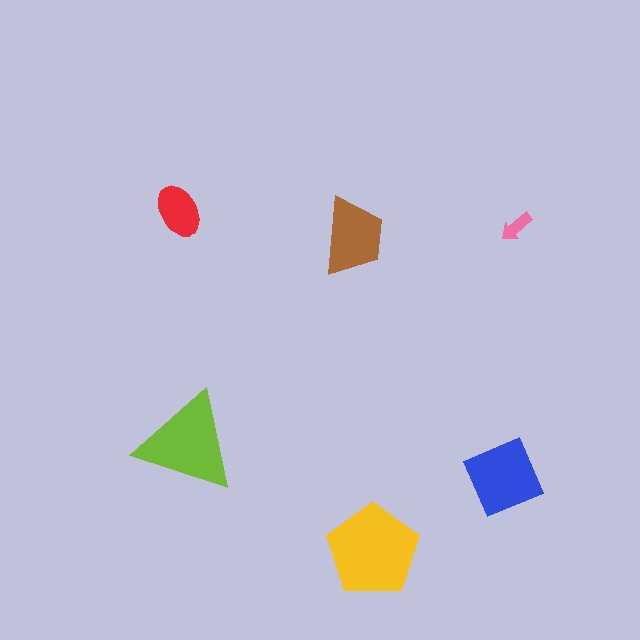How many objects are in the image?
There are 6 objects in the image.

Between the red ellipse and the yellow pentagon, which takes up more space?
The yellow pentagon.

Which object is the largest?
The yellow pentagon.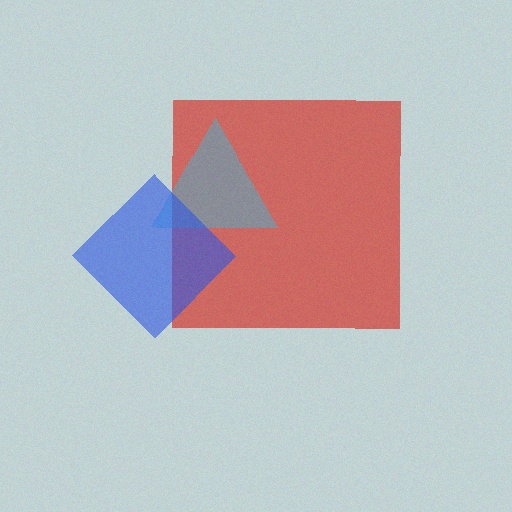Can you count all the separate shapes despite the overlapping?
Yes, there are 3 separate shapes.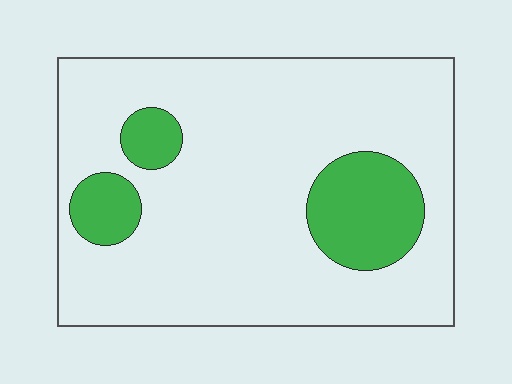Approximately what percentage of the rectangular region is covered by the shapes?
Approximately 15%.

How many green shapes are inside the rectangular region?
3.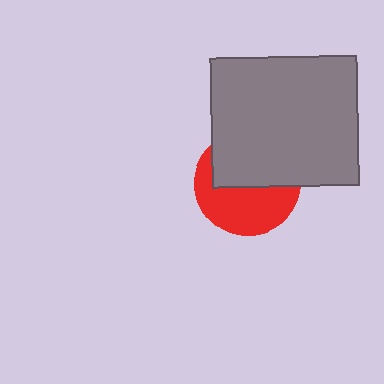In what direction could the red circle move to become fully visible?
The red circle could move down. That would shift it out from behind the gray rectangle entirely.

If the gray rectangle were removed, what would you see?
You would see the complete red circle.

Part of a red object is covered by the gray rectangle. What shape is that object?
It is a circle.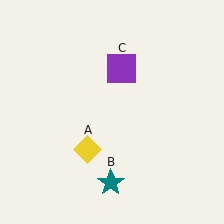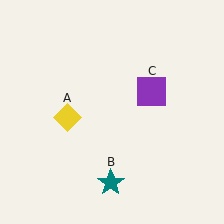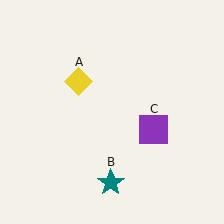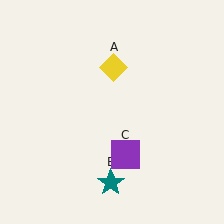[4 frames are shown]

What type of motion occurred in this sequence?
The yellow diamond (object A), purple square (object C) rotated clockwise around the center of the scene.